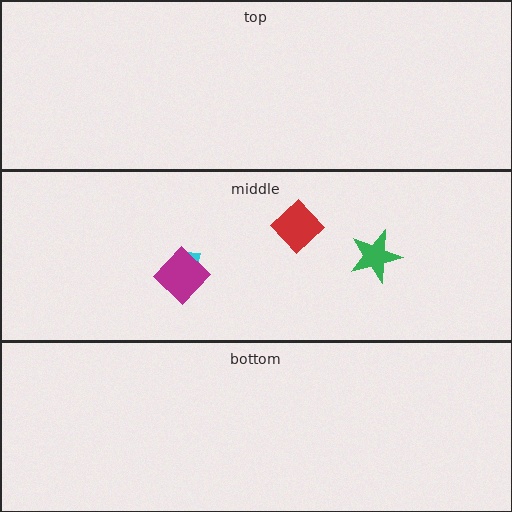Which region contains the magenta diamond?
The middle region.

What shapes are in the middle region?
The green star, the red diamond, the cyan arrow, the magenta diamond.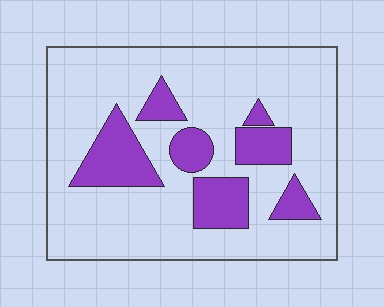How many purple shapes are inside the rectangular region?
7.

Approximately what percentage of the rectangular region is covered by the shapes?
Approximately 20%.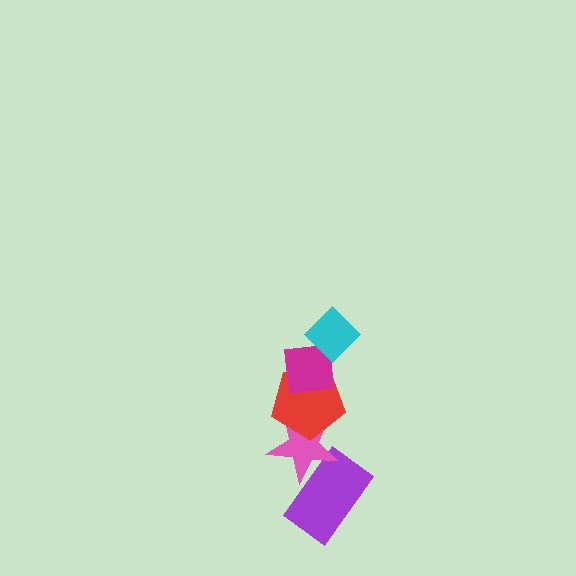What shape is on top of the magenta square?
The cyan diamond is on top of the magenta square.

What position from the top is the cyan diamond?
The cyan diamond is 1st from the top.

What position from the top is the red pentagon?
The red pentagon is 3rd from the top.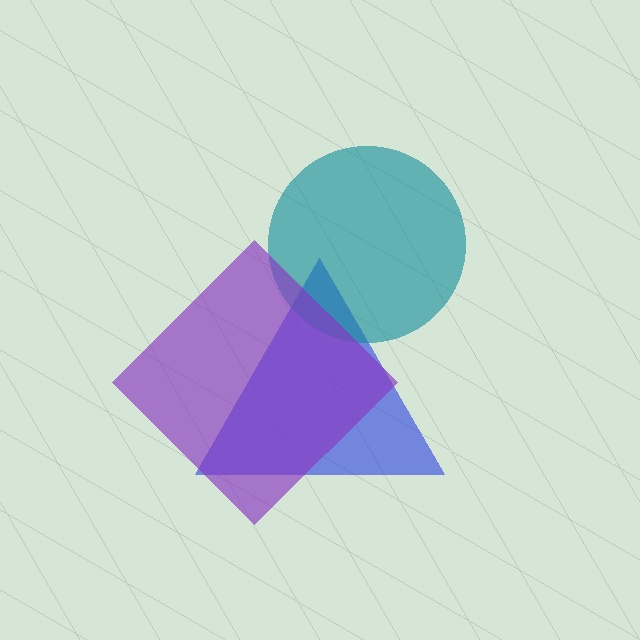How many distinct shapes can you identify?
There are 3 distinct shapes: a blue triangle, a teal circle, a purple diamond.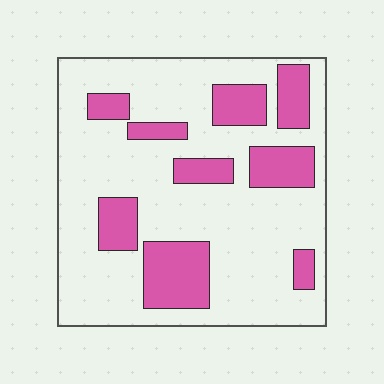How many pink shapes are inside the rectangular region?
9.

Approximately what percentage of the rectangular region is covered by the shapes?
Approximately 25%.